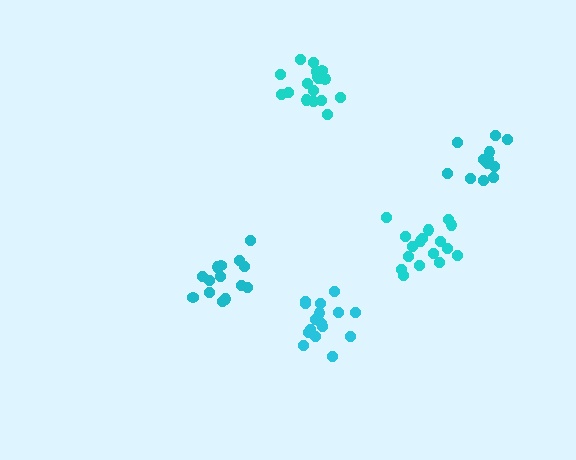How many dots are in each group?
Group 1: 16 dots, Group 2: 17 dots, Group 3: 17 dots, Group 4: 14 dots, Group 5: 12 dots (76 total).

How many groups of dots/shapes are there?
There are 5 groups.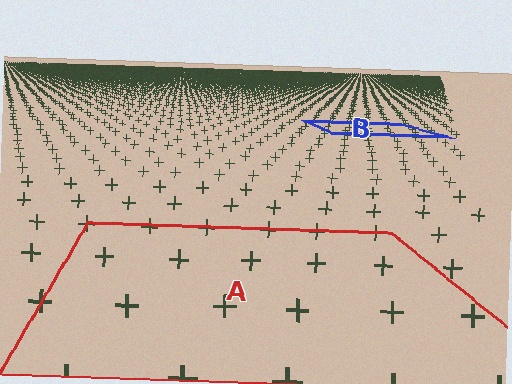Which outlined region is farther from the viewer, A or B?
Region B is farther from the viewer — the texture elements inside it appear smaller and more densely packed.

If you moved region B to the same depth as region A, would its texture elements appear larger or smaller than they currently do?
They would appear larger. At a closer depth, the same texture elements are projected at a bigger on-screen size.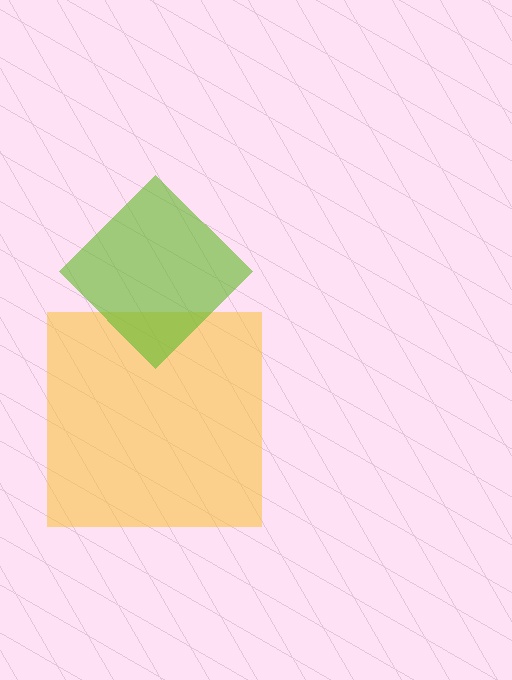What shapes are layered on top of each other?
The layered shapes are: a yellow square, a lime diamond.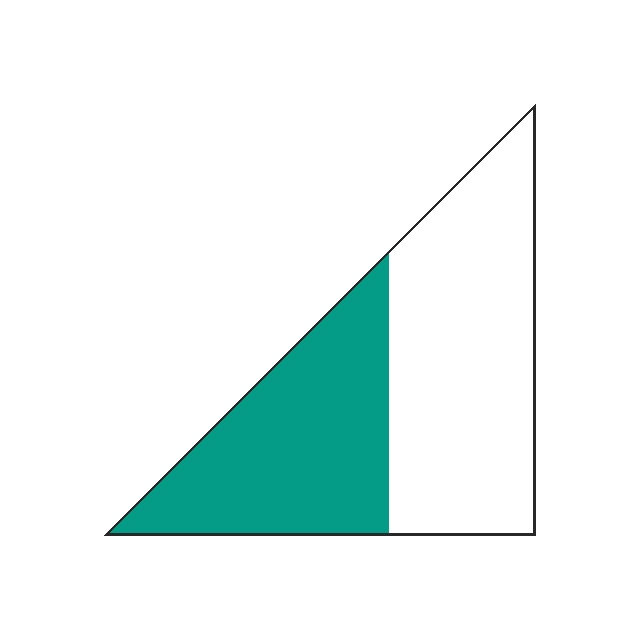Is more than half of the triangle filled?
No.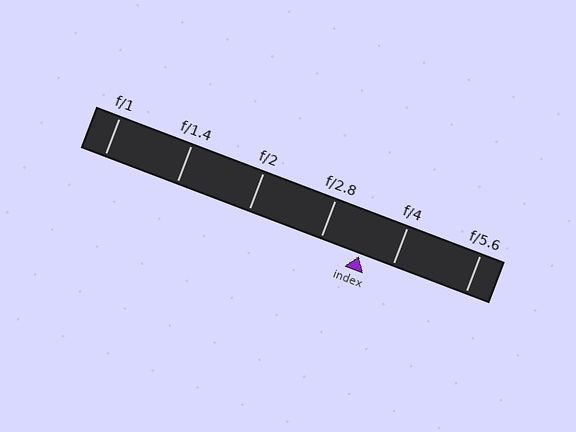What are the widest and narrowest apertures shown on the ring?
The widest aperture shown is f/1 and the narrowest is f/5.6.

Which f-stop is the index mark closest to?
The index mark is closest to f/4.